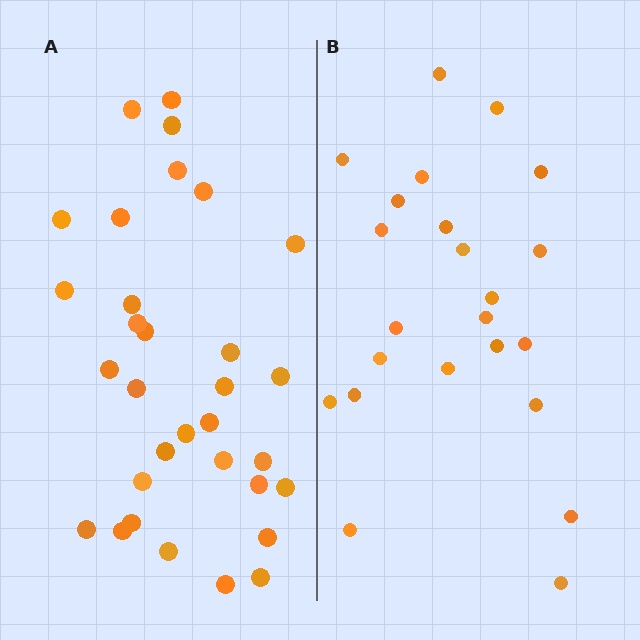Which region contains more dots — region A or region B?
Region A (the left region) has more dots.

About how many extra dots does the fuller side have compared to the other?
Region A has roughly 8 or so more dots than region B.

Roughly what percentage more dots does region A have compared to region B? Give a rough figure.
About 40% more.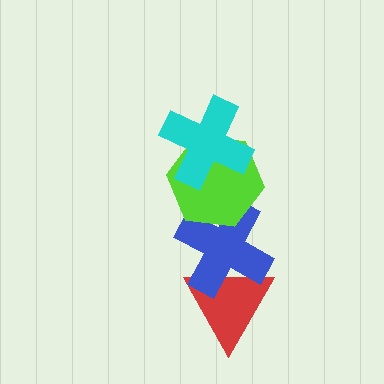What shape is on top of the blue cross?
The lime hexagon is on top of the blue cross.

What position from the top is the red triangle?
The red triangle is 4th from the top.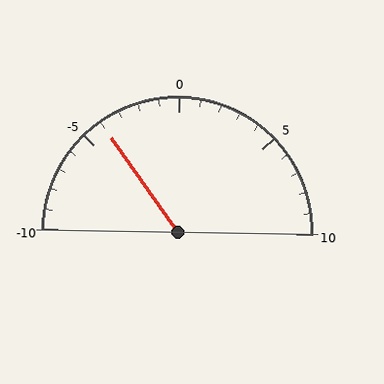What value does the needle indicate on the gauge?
The needle indicates approximately -4.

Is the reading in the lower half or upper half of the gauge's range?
The reading is in the lower half of the range (-10 to 10).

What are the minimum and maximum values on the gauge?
The gauge ranges from -10 to 10.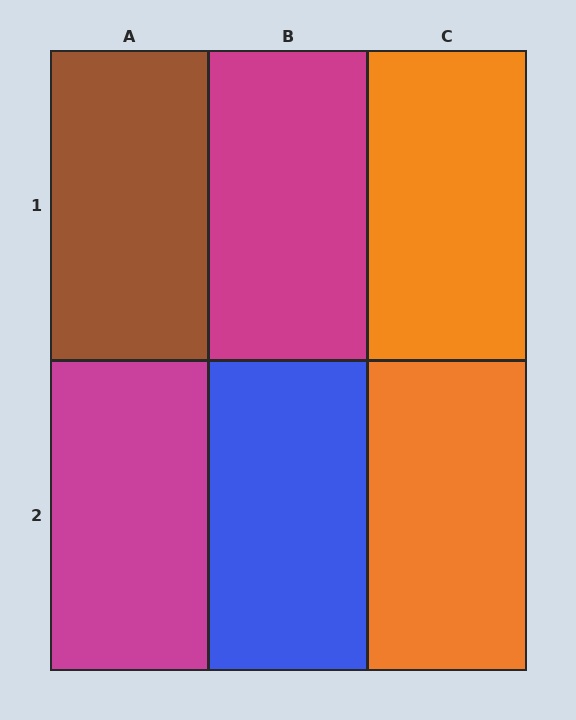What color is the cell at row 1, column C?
Orange.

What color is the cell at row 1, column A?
Brown.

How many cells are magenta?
2 cells are magenta.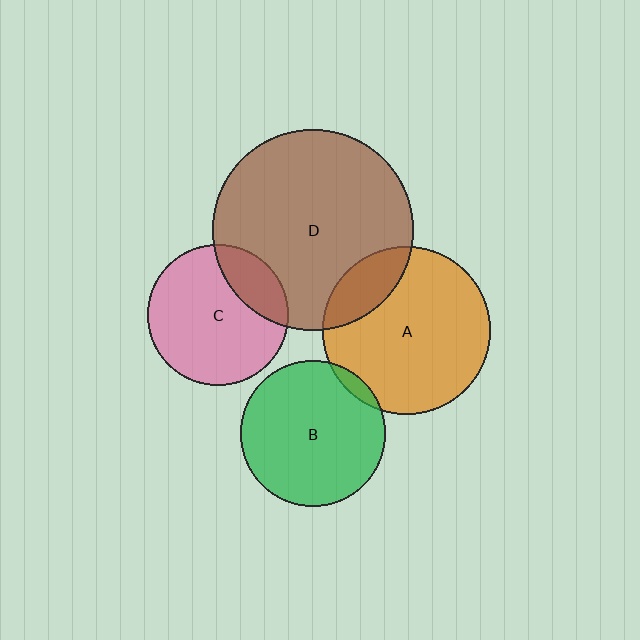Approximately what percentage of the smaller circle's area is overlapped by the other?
Approximately 15%.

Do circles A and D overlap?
Yes.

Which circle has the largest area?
Circle D (brown).